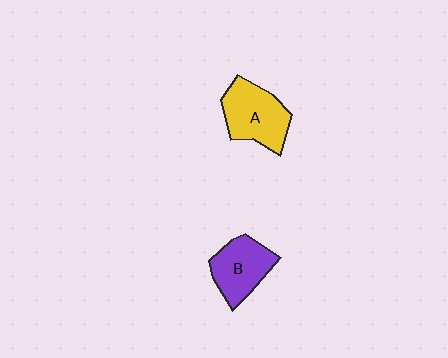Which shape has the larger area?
Shape A (yellow).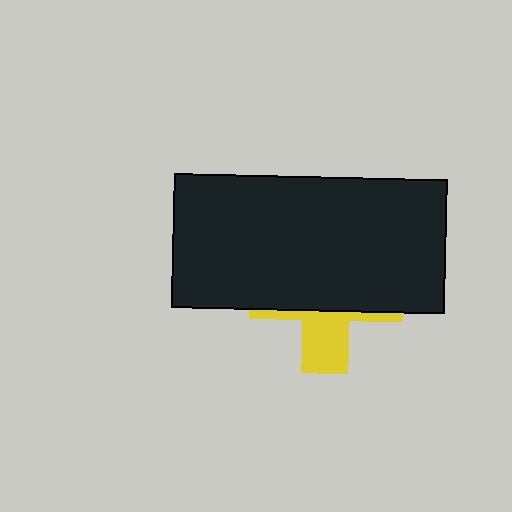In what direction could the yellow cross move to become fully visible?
The yellow cross could move down. That would shift it out from behind the black rectangle entirely.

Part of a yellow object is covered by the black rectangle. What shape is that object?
It is a cross.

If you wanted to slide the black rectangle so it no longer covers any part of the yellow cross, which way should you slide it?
Slide it up — that is the most direct way to separate the two shapes.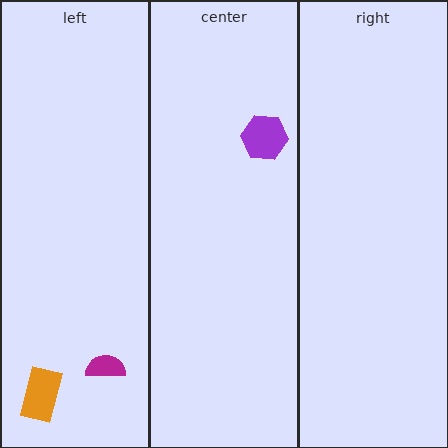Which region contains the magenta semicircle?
The left region.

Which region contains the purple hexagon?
The center region.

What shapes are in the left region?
The magenta semicircle, the orange rectangle.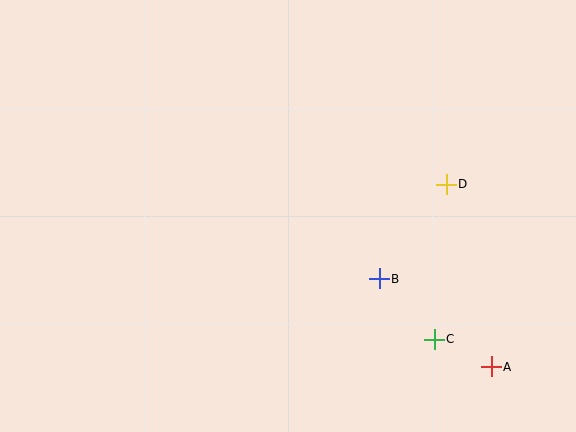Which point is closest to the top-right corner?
Point D is closest to the top-right corner.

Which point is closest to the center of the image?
Point B at (379, 279) is closest to the center.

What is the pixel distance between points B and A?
The distance between B and A is 142 pixels.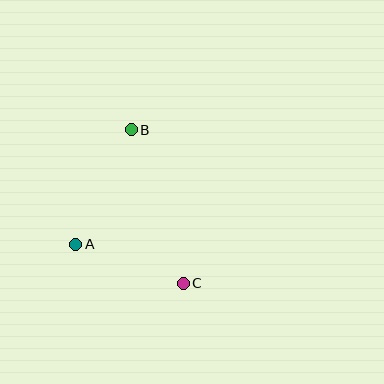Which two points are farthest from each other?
Points B and C are farthest from each other.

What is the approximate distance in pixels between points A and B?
The distance between A and B is approximately 127 pixels.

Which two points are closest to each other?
Points A and C are closest to each other.